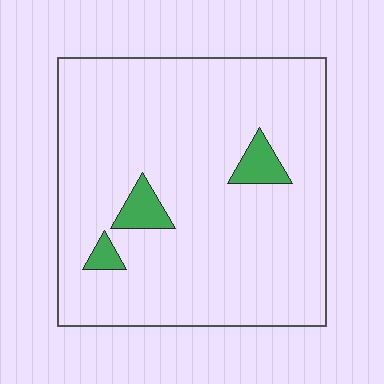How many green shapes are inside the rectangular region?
3.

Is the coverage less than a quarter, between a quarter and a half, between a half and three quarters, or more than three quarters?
Less than a quarter.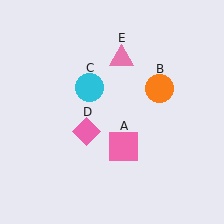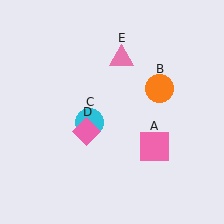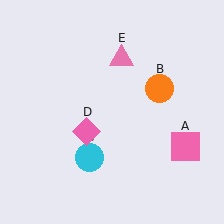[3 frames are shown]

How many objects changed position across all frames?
2 objects changed position: pink square (object A), cyan circle (object C).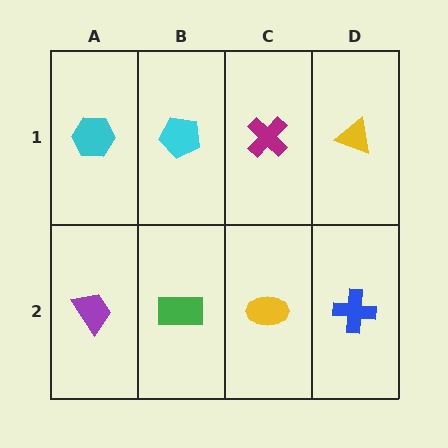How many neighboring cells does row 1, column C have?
3.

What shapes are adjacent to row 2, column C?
A magenta cross (row 1, column C), a green rectangle (row 2, column B), a blue cross (row 2, column D).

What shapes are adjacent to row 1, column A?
A purple trapezoid (row 2, column A), a cyan pentagon (row 1, column B).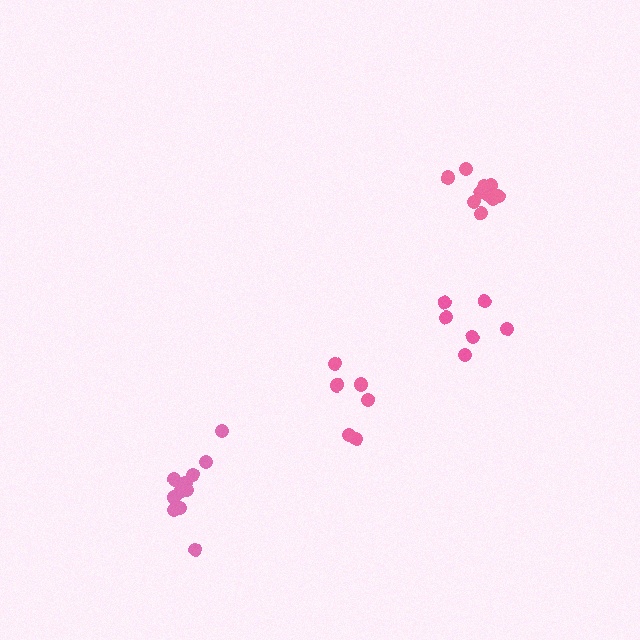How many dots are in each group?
Group 1: 6 dots, Group 2: 11 dots, Group 3: 6 dots, Group 4: 10 dots (33 total).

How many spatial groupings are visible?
There are 4 spatial groupings.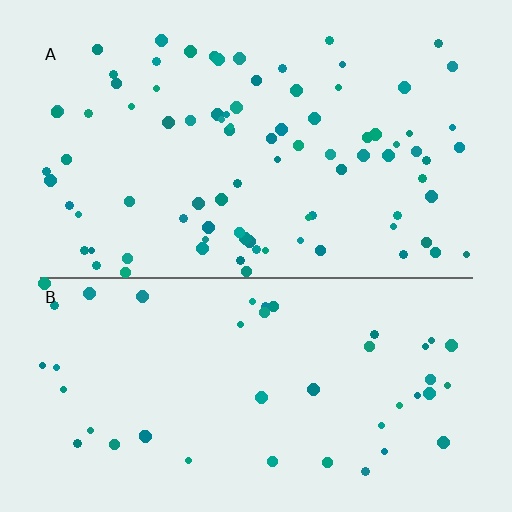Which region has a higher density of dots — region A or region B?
A (the top).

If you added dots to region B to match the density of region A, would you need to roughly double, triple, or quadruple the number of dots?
Approximately double.